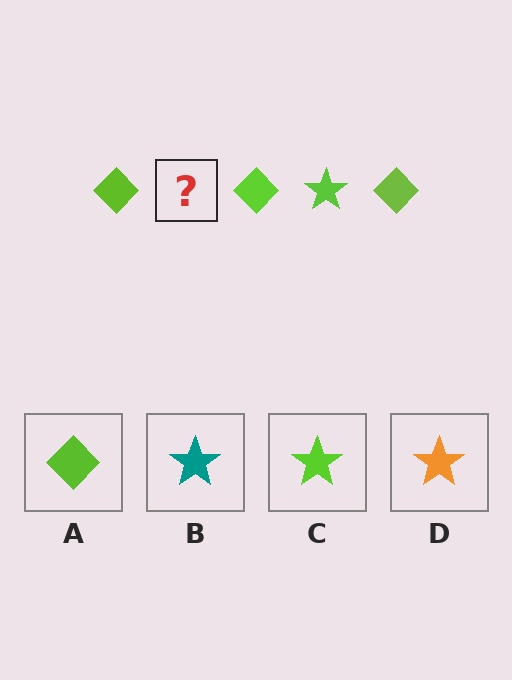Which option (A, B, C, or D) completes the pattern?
C.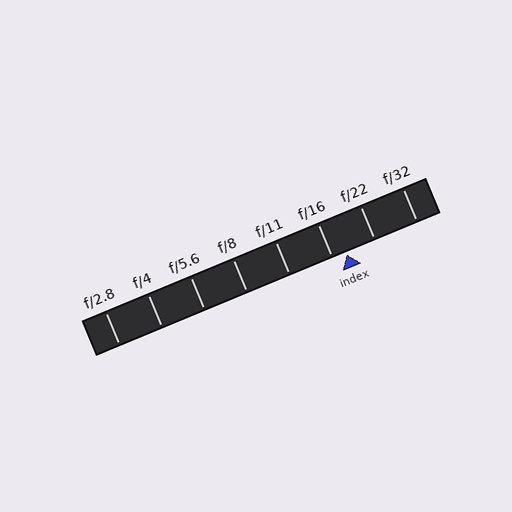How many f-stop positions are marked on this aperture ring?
There are 8 f-stop positions marked.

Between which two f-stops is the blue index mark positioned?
The index mark is between f/16 and f/22.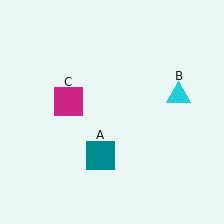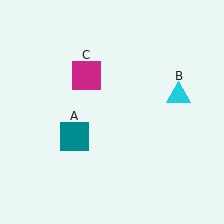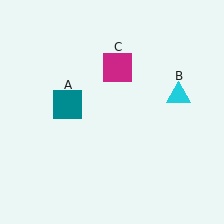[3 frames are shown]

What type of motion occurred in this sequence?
The teal square (object A), magenta square (object C) rotated clockwise around the center of the scene.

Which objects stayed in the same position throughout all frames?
Cyan triangle (object B) remained stationary.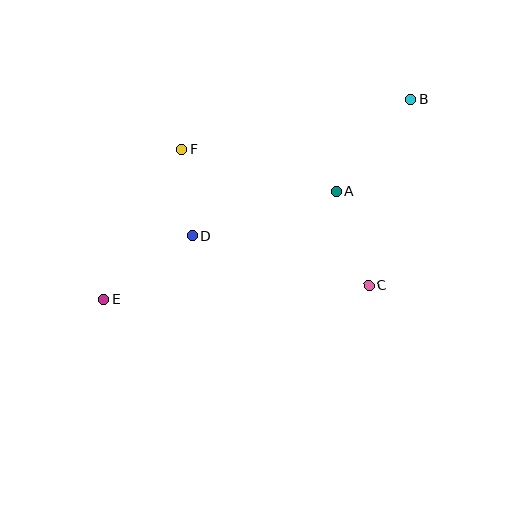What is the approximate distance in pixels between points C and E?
The distance between C and E is approximately 266 pixels.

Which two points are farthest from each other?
Points B and E are farthest from each other.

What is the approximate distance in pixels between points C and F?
The distance between C and F is approximately 231 pixels.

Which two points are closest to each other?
Points D and F are closest to each other.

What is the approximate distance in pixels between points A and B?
The distance between A and B is approximately 118 pixels.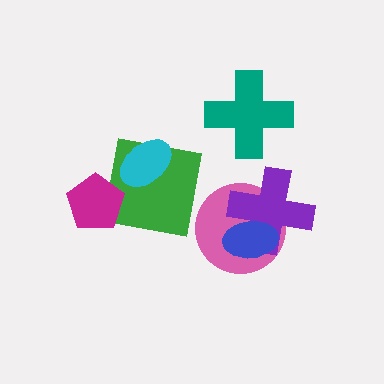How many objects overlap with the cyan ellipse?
1 object overlaps with the cyan ellipse.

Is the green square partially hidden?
Yes, it is partially covered by another shape.